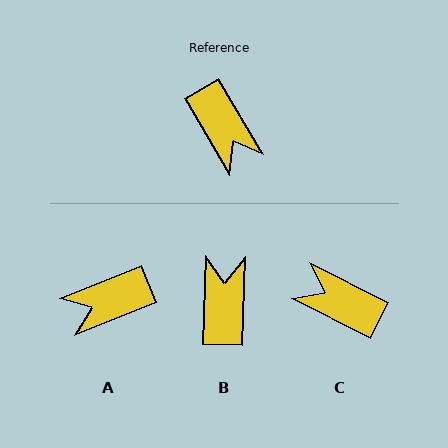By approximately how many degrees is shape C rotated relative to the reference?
Approximately 147 degrees clockwise.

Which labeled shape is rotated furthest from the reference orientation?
C, about 147 degrees away.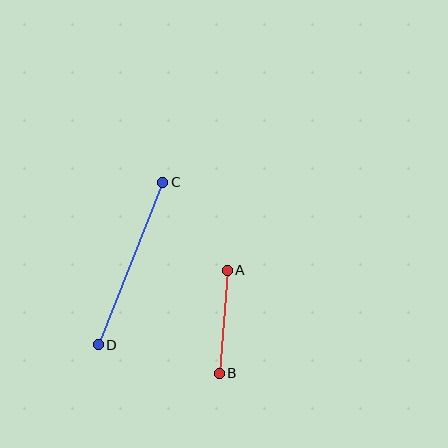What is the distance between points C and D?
The distance is approximately 175 pixels.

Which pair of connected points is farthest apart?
Points C and D are farthest apart.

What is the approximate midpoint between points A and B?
The midpoint is at approximately (223, 322) pixels.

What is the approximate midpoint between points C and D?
The midpoint is at approximately (131, 263) pixels.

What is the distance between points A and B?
The distance is approximately 104 pixels.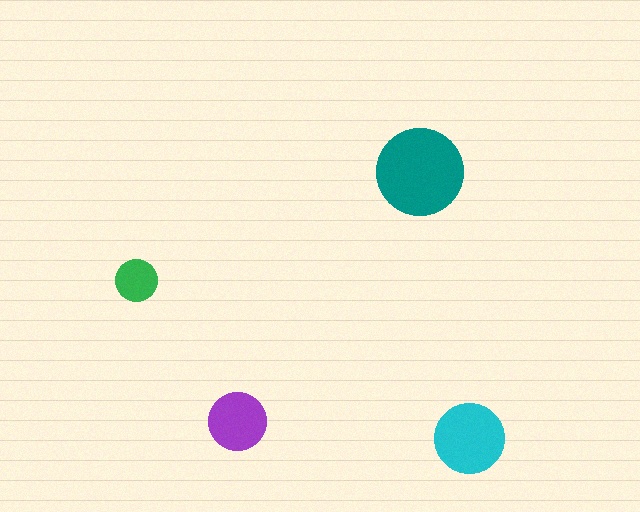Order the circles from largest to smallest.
the teal one, the cyan one, the purple one, the green one.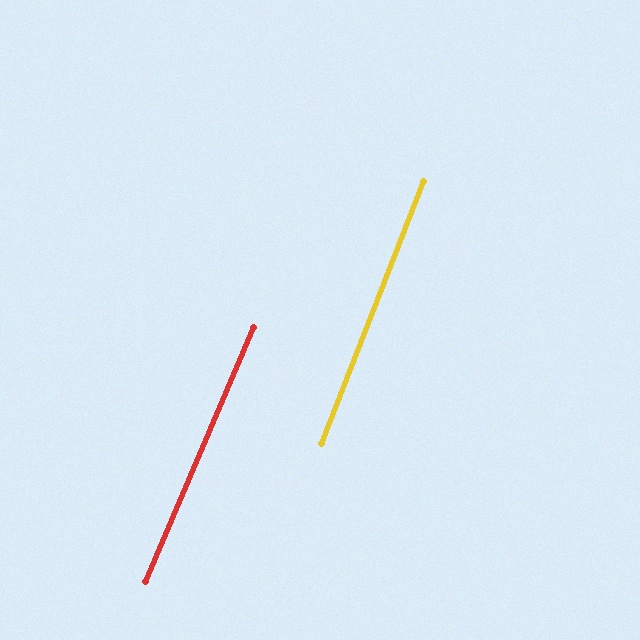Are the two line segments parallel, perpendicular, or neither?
Parallel — their directions differ by only 1.6°.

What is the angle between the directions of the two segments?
Approximately 2 degrees.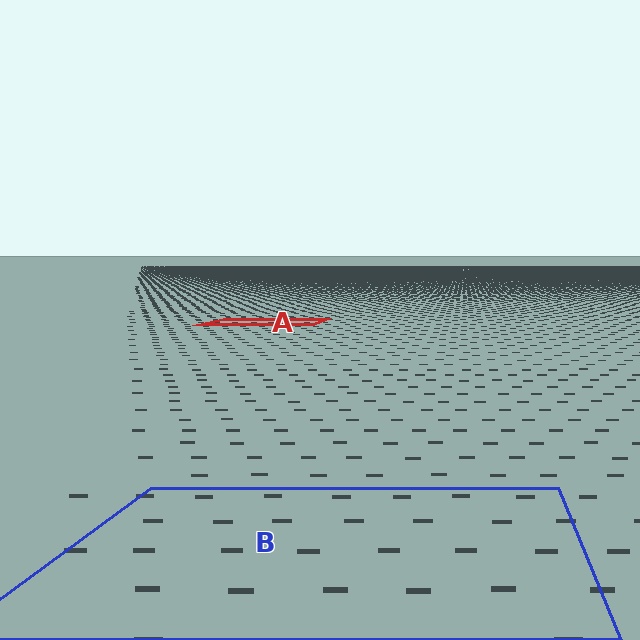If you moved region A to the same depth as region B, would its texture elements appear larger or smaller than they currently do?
They would appear larger. At a closer depth, the same texture elements are projected at a bigger on-screen size.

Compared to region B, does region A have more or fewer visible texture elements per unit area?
Region A has more texture elements per unit area — they are packed more densely because it is farther away.